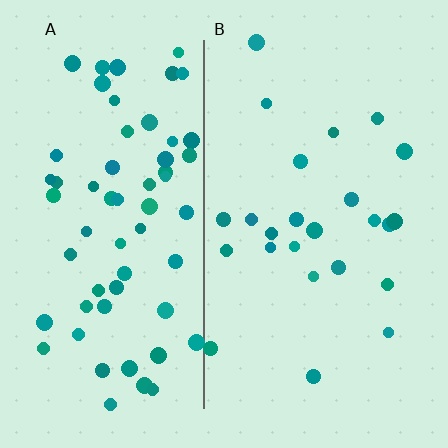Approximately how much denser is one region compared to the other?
Approximately 2.5× — region A over region B.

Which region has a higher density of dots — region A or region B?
A (the left).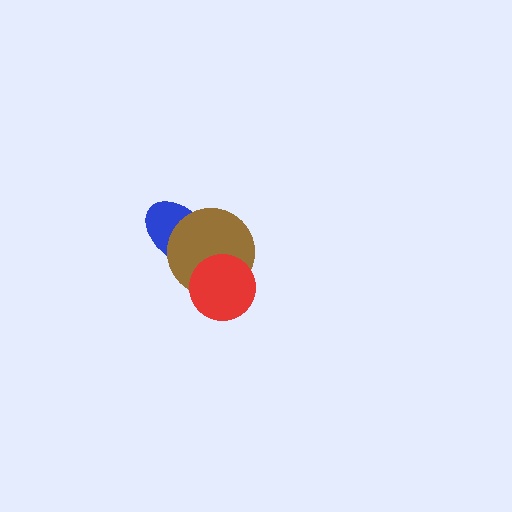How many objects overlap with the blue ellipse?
1 object overlaps with the blue ellipse.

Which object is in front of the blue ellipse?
The brown circle is in front of the blue ellipse.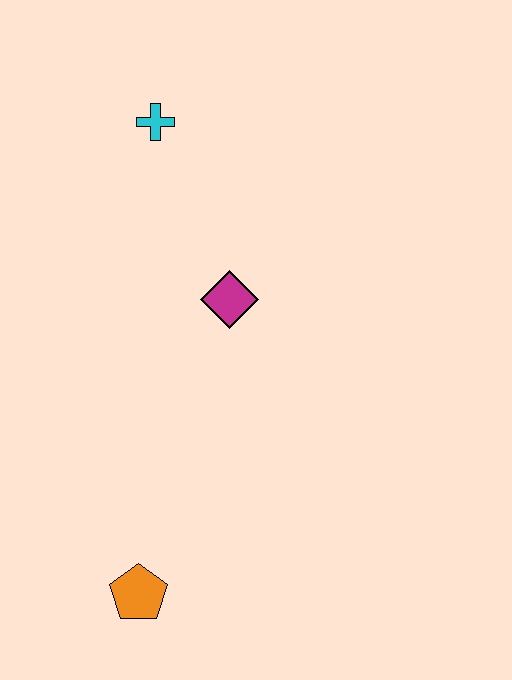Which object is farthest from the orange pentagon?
The cyan cross is farthest from the orange pentagon.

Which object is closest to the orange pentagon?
The magenta diamond is closest to the orange pentagon.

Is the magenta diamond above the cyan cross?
No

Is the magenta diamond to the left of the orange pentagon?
No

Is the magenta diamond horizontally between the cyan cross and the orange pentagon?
No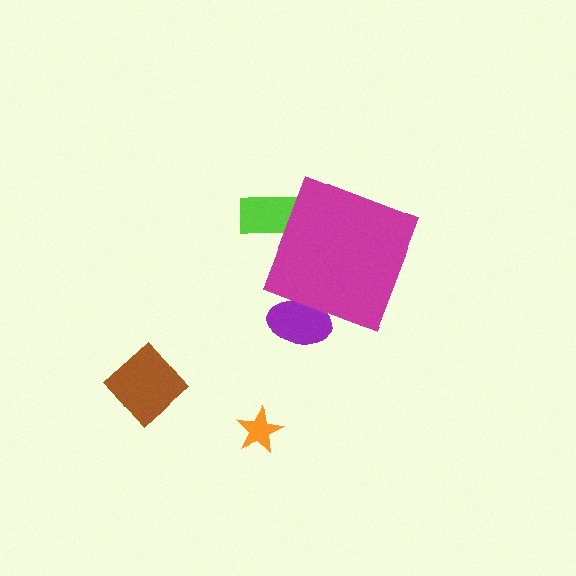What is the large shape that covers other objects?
A magenta diamond.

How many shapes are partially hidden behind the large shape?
2 shapes are partially hidden.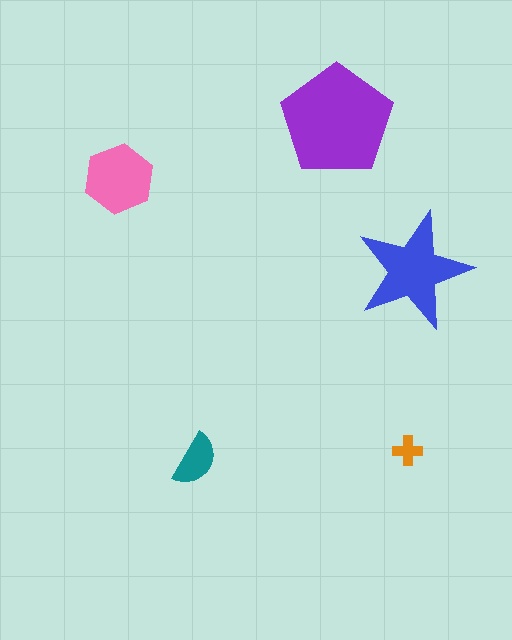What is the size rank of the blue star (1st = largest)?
2nd.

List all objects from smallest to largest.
The orange cross, the teal semicircle, the pink hexagon, the blue star, the purple pentagon.